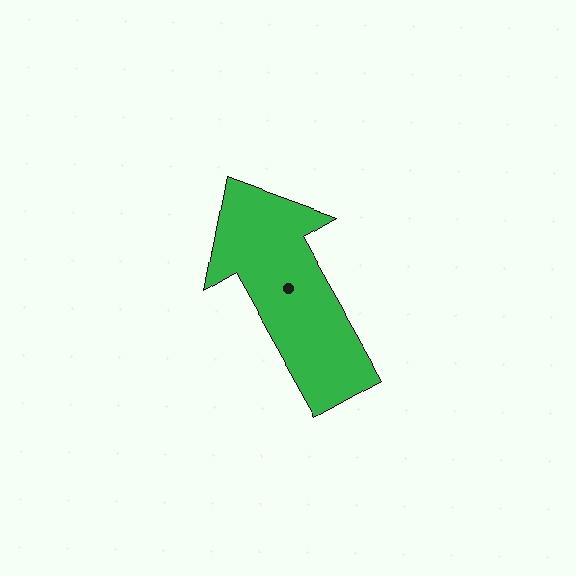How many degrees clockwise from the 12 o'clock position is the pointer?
Approximately 331 degrees.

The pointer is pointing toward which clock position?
Roughly 11 o'clock.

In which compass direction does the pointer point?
Northwest.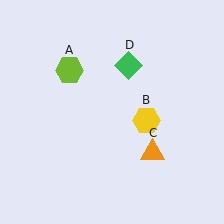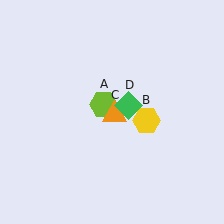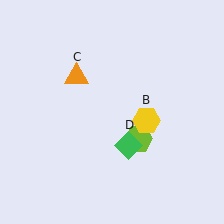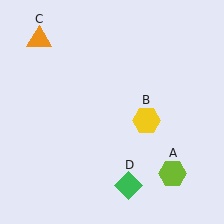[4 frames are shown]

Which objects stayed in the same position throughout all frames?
Yellow hexagon (object B) remained stationary.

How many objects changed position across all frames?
3 objects changed position: lime hexagon (object A), orange triangle (object C), green diamond (object D).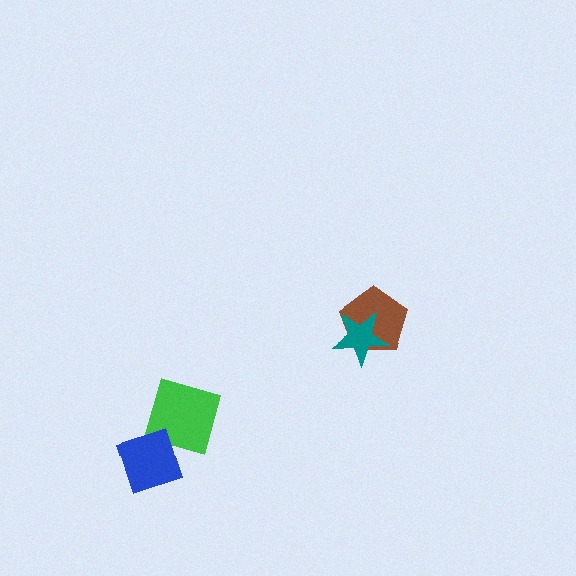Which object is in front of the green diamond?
The blue diamond is in front of the green diamond.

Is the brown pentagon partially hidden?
Yes, it is partially covered by another shape.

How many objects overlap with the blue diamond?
1 object overlaps with the blue diamond.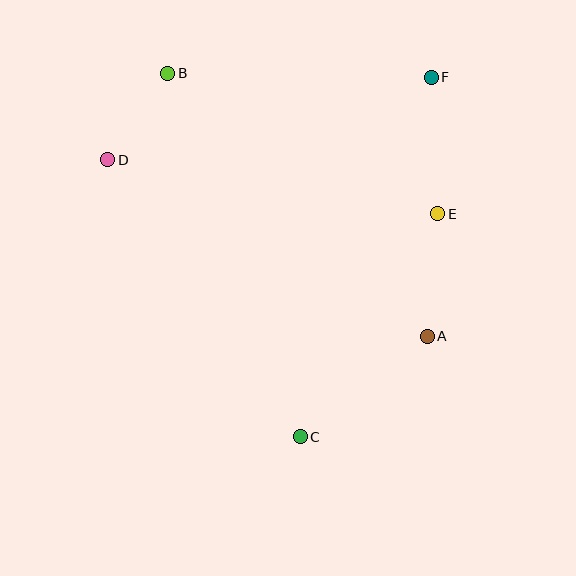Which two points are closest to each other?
Points B and D are closest to each other.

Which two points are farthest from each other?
Points B and C are farthest from each other.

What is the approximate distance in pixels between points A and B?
The distance between A and B is approximately 369 pixels.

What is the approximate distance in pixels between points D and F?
The distance between D and F is approximately 334 pixels.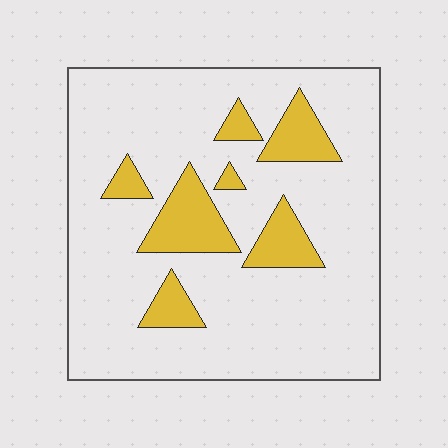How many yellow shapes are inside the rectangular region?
7.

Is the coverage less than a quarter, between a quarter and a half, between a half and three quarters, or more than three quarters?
Less than a quarter.